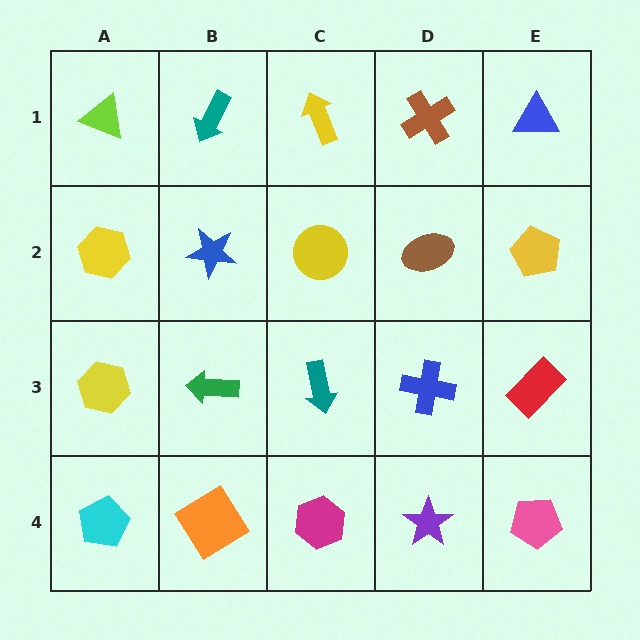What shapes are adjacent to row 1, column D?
A brown ellipse (row 2, column D), a yellow arrow (row 1, column C), a blue triangle (row 1, column E).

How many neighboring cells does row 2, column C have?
4.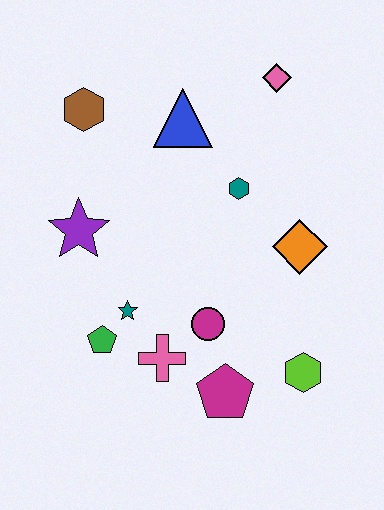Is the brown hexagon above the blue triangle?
Yes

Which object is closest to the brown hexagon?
The blue triangle is closest to the brown hexagon.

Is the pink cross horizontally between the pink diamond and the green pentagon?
Yes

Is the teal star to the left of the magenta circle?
Yes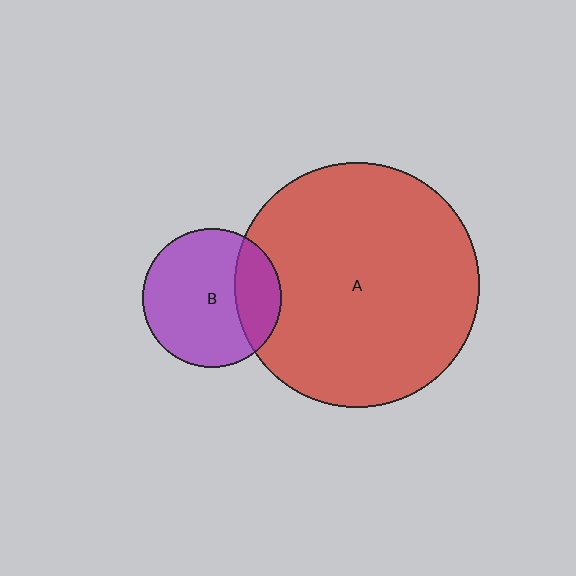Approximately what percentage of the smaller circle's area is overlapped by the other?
Approximately 25%.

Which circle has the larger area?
Circle A (red).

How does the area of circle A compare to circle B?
Approximately 3.1 times.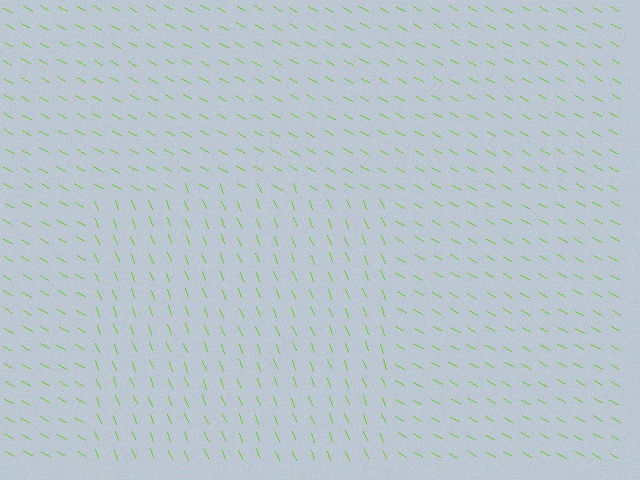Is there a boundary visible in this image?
Yes, there is a texture boundary formed by a change in line orientation.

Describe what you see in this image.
The image is filled with small lime line segments. A rectangle region in the image has lines oriented differently from the surrounding lines, creating a visible texture boundary.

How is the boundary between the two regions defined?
The boundary is defined purely by a change in line orientation (approximately 40 degrees difference). All lines are the same color and thickness.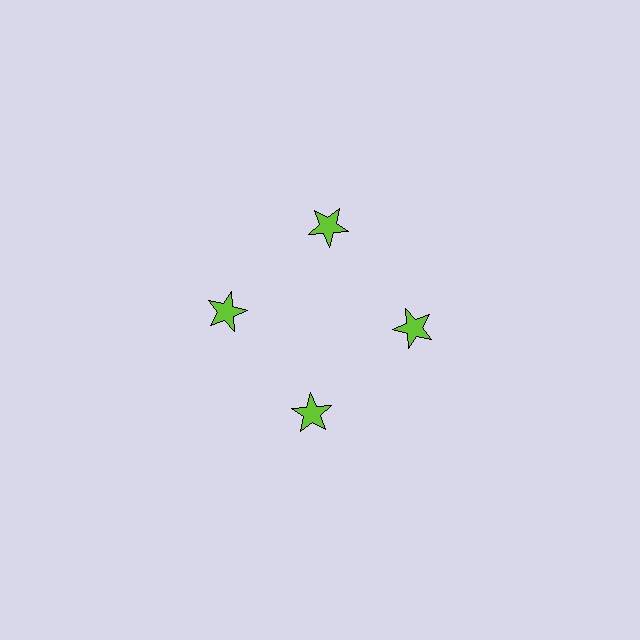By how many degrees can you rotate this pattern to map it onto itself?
The pattern maps onto itself every 90 degrees of rotation.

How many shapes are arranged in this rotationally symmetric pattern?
There are 4 shapes, arranged in 4 groups of 1.